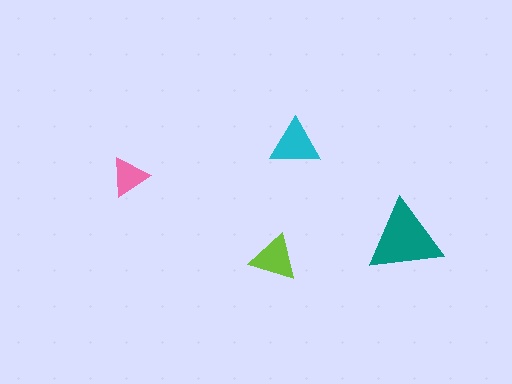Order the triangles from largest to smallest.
the teal one, the cyan one, the lime one, the pink one.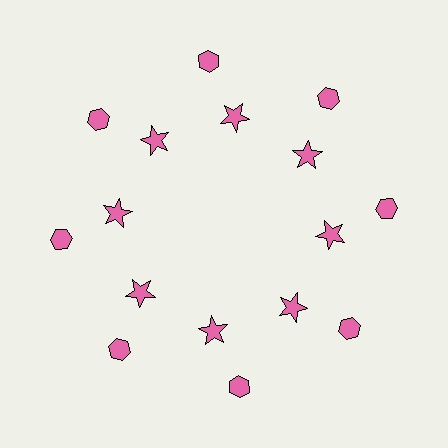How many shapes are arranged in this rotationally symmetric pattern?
There are 16 shapes, arranged in 8 groups of 2.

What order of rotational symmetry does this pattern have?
This pattern has 8-fold rotational symmetry.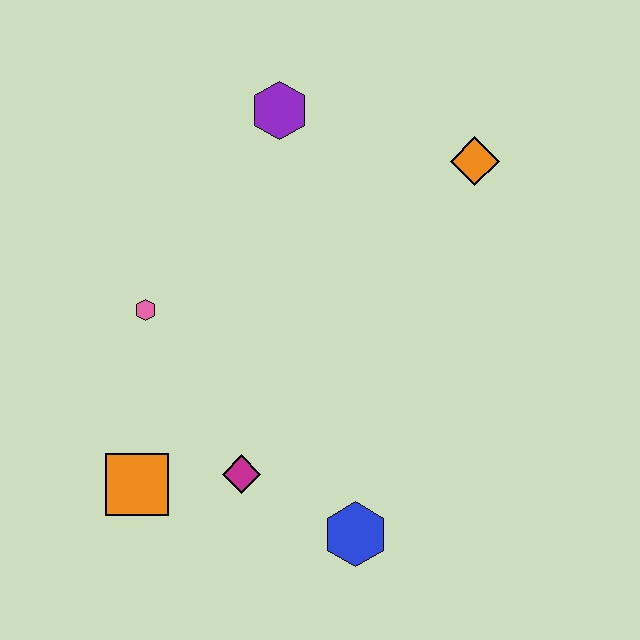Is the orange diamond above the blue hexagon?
Yes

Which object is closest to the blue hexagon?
The magenta diamond is closest to the blue hexagon.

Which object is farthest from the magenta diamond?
The orange diamond is farthest from the magenta diamond.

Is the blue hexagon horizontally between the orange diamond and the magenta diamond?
Yes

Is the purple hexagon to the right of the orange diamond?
No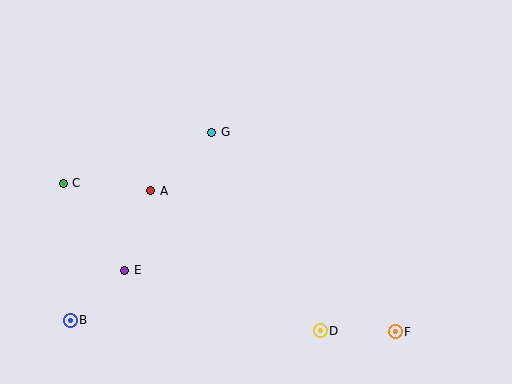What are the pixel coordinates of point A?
Point A is at (151, 191).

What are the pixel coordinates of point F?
Point F is at (395, 332).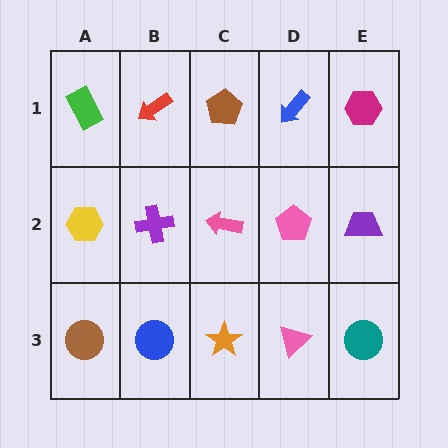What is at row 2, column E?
A purple trapezoid.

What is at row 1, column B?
A red arrow.